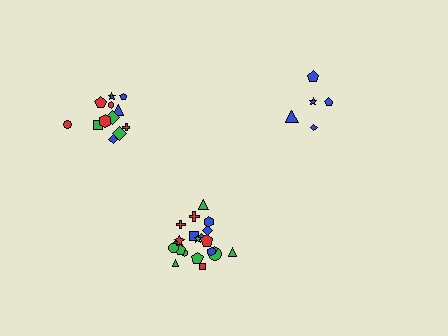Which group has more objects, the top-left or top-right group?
The top-left group.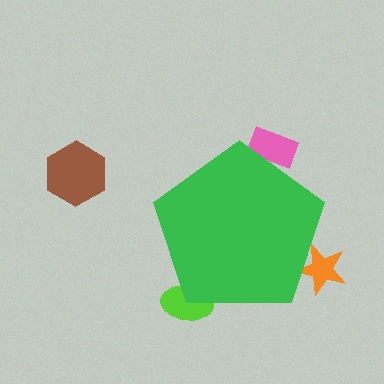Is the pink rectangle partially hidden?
Yes, the pink rectangle is partially hidden behind the green pentagon.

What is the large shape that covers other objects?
A green pentagon.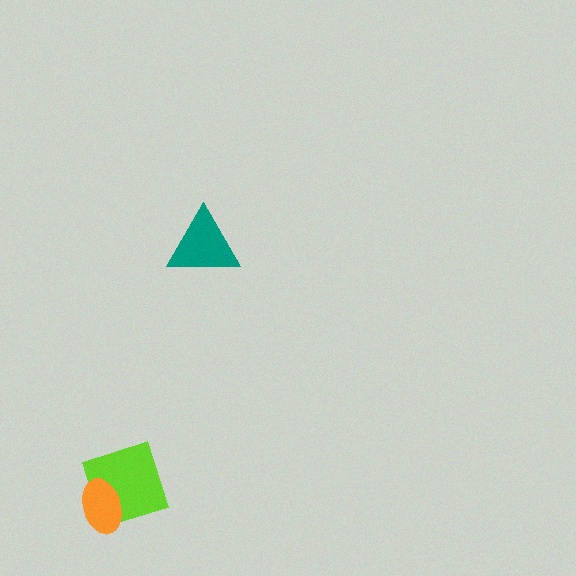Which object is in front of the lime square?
The orange ellipse is in front of the lime square.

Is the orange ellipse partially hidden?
No, no other shape covers it.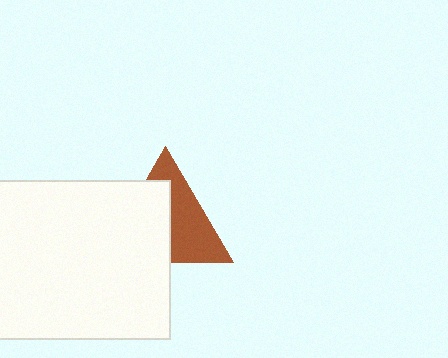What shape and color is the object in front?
The object in front is a white rectangle.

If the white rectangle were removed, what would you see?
You would see the complete brown triangle.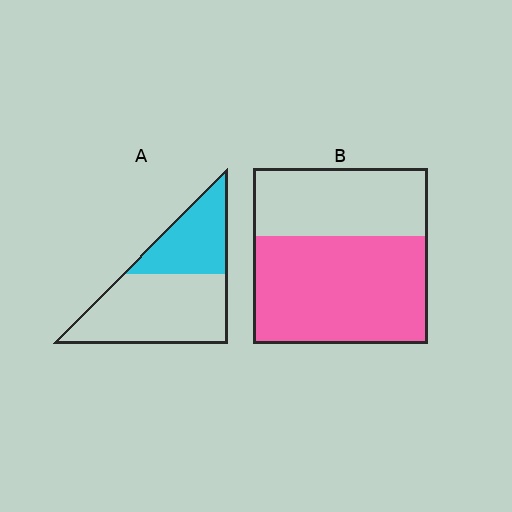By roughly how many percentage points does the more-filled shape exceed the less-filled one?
By roughly 25 percentage points (B over A).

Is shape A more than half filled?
No.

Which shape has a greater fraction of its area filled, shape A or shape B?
Shape B.